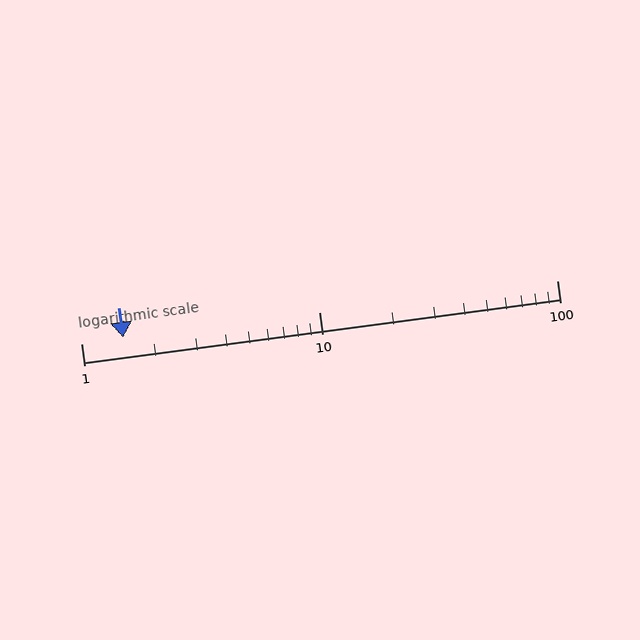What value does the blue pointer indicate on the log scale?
The pointer indicates approximately 1.5.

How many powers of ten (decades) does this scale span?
The scale spans 2 decades, from 1 to 100.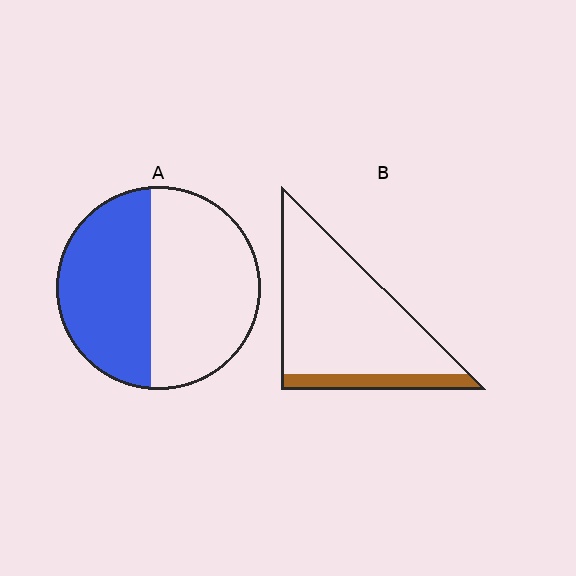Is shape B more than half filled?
No.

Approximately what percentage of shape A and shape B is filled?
A is approximately 45% and B is approximately 15%.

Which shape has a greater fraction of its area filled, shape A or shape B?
Shape A.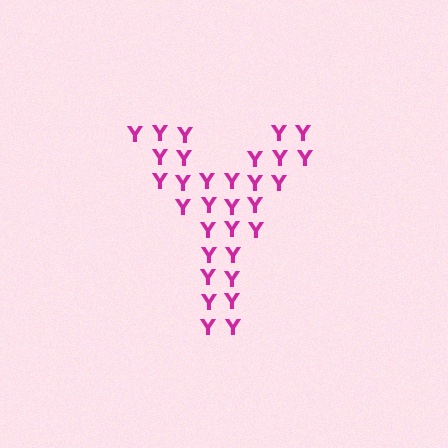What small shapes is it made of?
It is made of small letter Y's.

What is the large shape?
The large shape is the letter Y.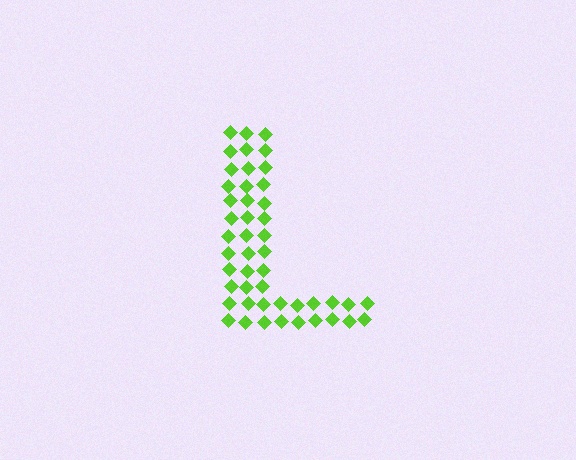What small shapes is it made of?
It is made of small diamonds.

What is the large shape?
The large shape is the letter L.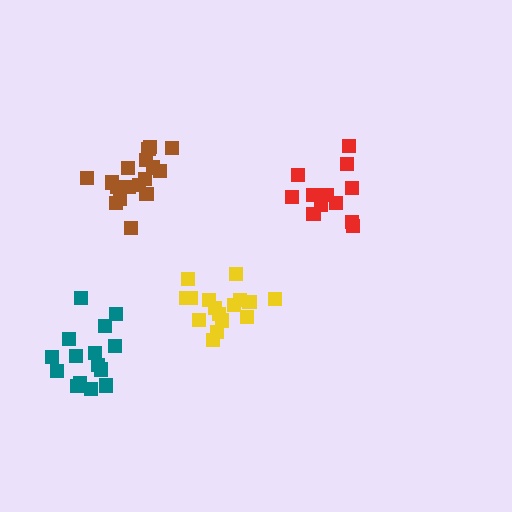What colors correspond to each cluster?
The clusters are colored: yellow, brown, red, teal.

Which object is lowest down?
The teal cluster is bottommost.